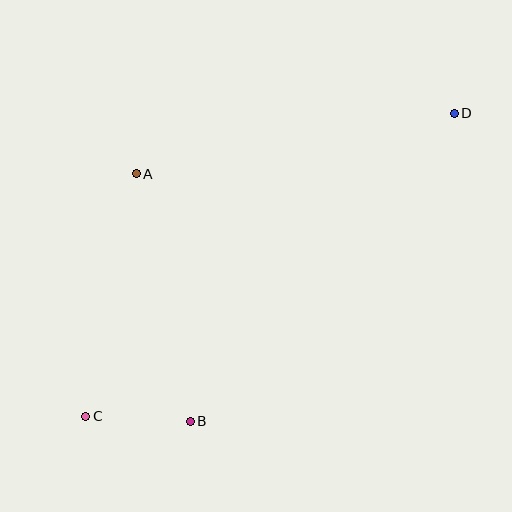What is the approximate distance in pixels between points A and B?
The distance between A and B is approximately 253 pixels.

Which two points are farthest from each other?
Points C and D are farthest from each other.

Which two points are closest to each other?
Points B and C are closest to each other.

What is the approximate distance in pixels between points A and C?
The distance between A and C is approximately 248 pixels.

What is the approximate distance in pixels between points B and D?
The distance between B and D is approximately 406 pixels.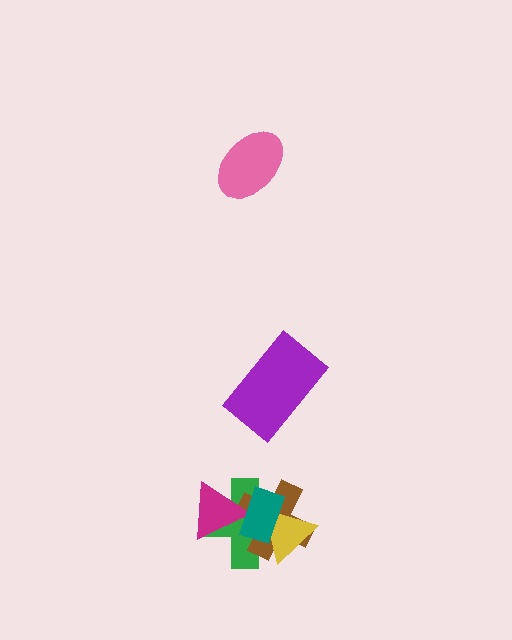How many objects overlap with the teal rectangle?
4 objects overlap with the teal rectangle.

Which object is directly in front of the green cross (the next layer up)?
The brown cross is directly in front of the green cross.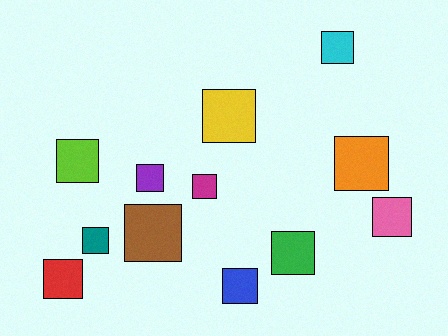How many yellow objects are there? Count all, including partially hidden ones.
There is 1 yellow object.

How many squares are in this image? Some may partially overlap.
There are 12 squares.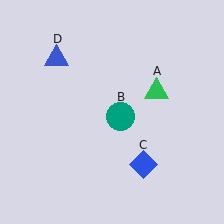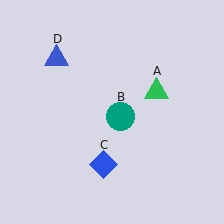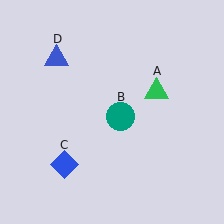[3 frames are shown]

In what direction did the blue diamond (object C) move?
The blue diamond (object C) moved left.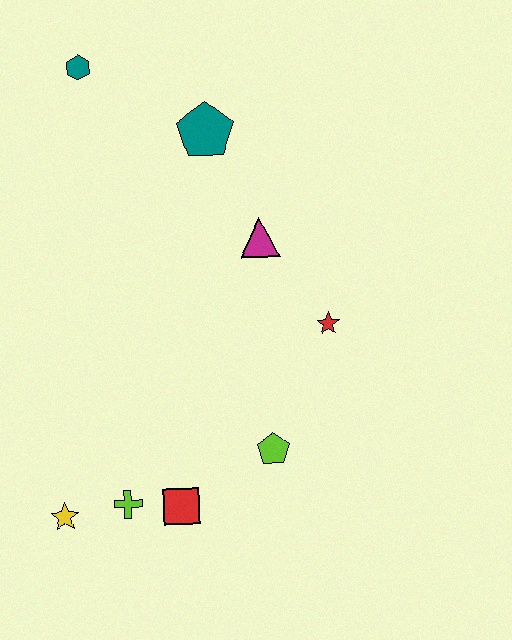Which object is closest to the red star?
The magenta triangle is closest to the red star.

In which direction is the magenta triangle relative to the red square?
The magenta triangle is above the red square.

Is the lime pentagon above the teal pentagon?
No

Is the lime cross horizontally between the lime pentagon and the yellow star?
Yes